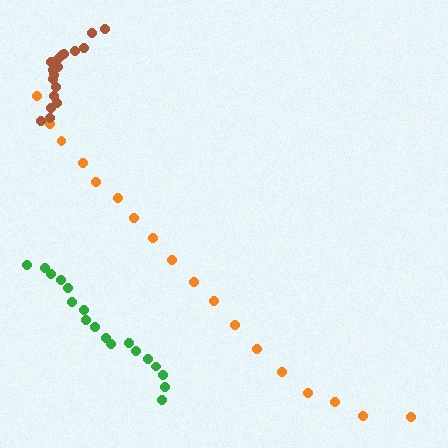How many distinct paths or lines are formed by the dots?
There are 3 distinct paths.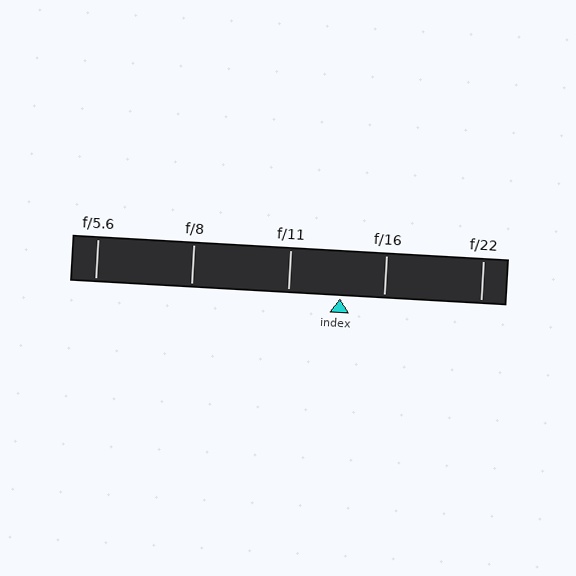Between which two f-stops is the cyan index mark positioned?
The index mark is between f/11 and f/16.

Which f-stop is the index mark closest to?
The index mark is closest to f/16.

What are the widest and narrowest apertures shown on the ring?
The widest aperture shown is f/5.6 and the narrowest is f/22.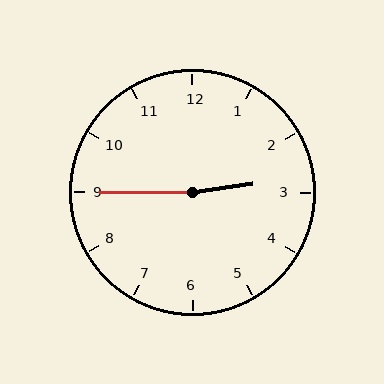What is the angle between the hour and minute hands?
Approximately 172 degrees.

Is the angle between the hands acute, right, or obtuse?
It is obtuse.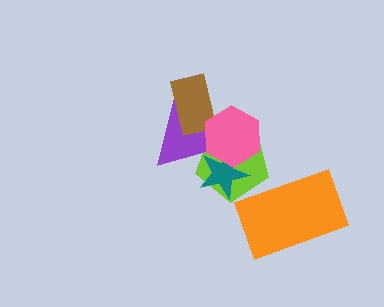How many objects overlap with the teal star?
3 objects overlap with the teal star.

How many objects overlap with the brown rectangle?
2 objects overlap with the brown rectangle.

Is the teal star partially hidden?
Yes, it is partially covered by another shape.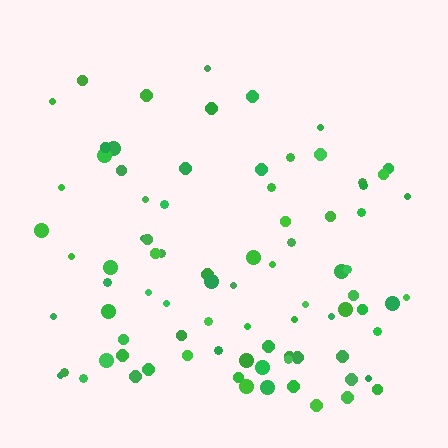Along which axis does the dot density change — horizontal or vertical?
Vertical.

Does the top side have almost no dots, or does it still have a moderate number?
Still a moderate number, just noticeably fewer than the bottom.